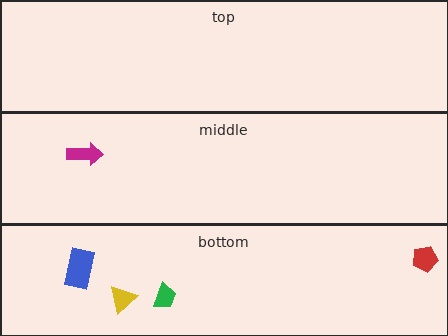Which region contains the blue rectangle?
The bottom region.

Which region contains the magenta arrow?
The middle region.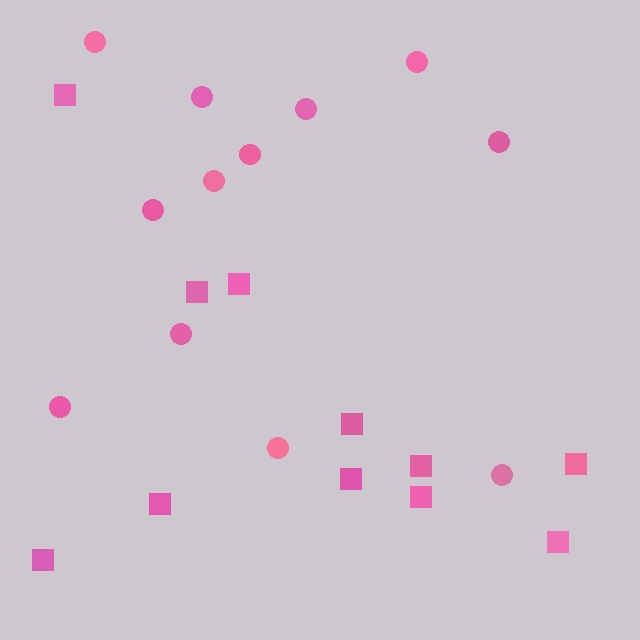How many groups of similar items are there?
There are 2 groups: one group of squares (11) and one group of circles (12).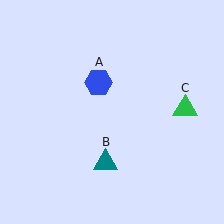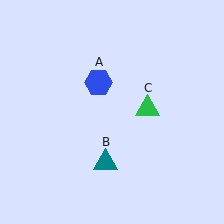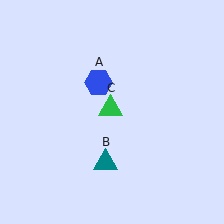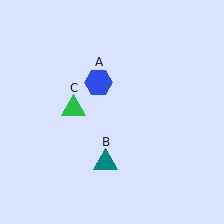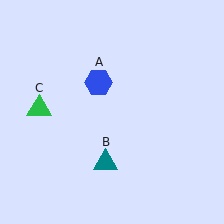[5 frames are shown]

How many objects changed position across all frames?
1 object changed position: green triangle (object C).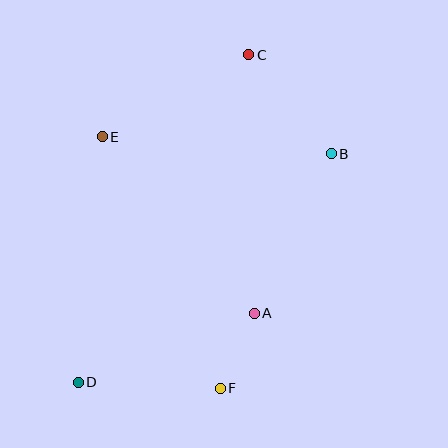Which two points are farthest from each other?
Points C and D are farthest from each other.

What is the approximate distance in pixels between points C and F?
The distance between C and F is approximately 335 pixels.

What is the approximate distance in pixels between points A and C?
The distance between A and C is approximately 259 pixels.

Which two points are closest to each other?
Points A and F are closest to each other.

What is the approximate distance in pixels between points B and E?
The distance between B and E is approximately 230 pixels.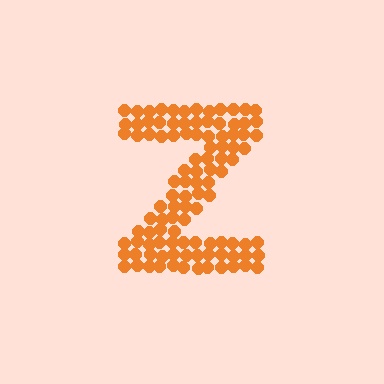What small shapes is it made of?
It is made of small circles.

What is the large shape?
The large shape is the letter Z.